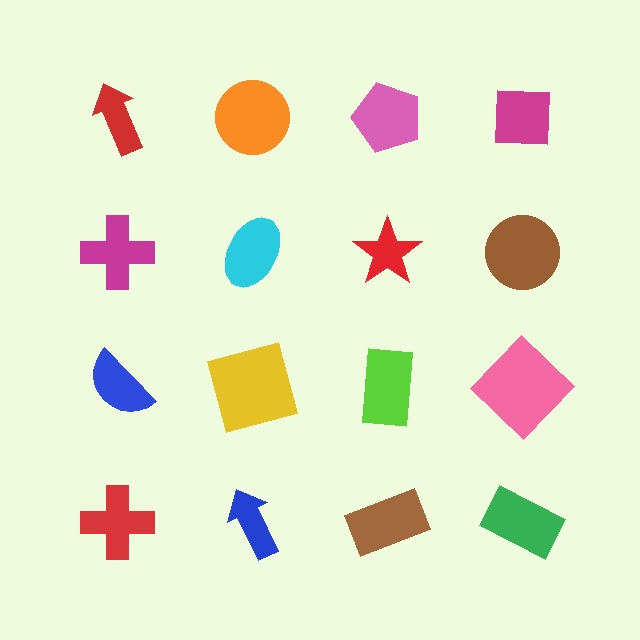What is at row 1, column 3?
A pink pentagon.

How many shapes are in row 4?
4 shapes.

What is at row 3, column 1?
A blue semicircle.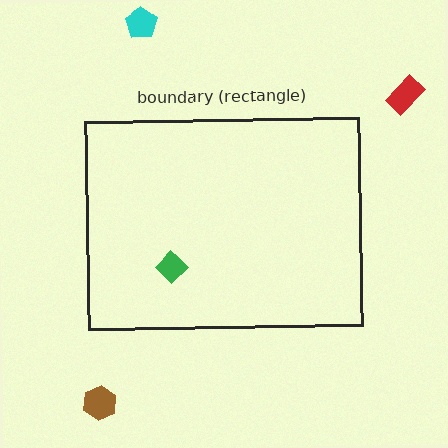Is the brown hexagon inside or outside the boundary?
Outside.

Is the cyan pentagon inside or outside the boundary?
Outside.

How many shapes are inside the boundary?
1 inside, 3 outside.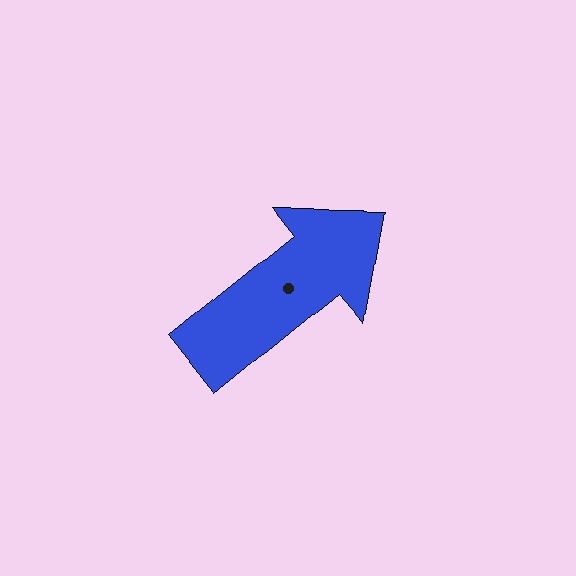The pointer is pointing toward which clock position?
Roughly 2 o'clock.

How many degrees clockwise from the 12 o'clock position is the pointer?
Approximately 51 degrees.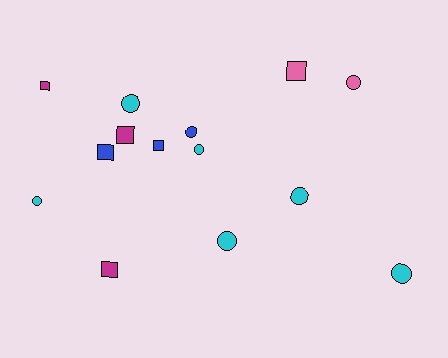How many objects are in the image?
There are 14 objects.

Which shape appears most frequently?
Circle, with 8 objects.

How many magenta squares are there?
There are 3 magenta squares.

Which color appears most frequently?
Cyan, with 6 objects.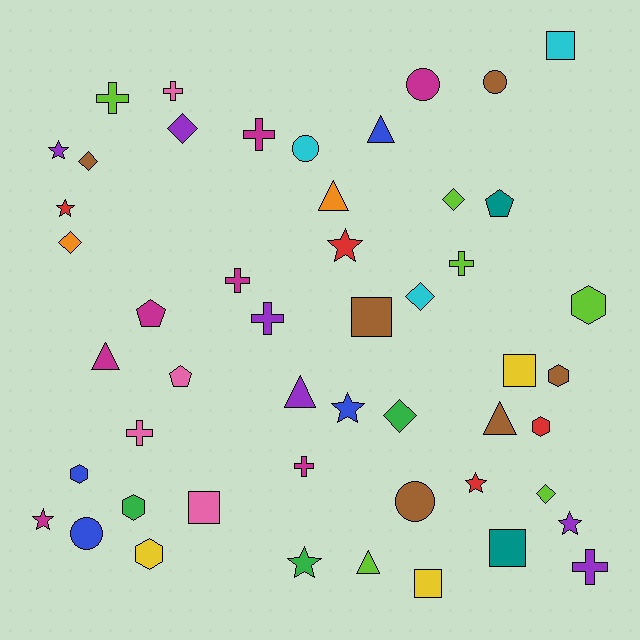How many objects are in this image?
There are 50 objects.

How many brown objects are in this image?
There are 6 brown objects.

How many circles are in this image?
There are 5 circles.